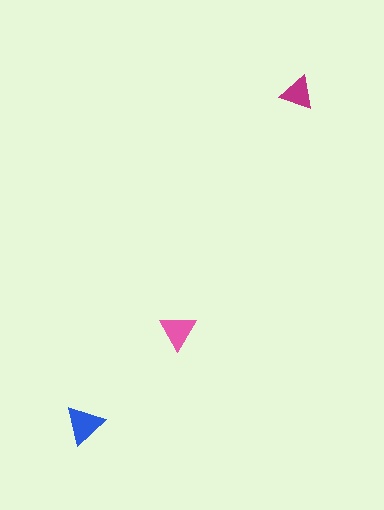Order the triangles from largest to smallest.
the blue one, the pink one, the magenta one.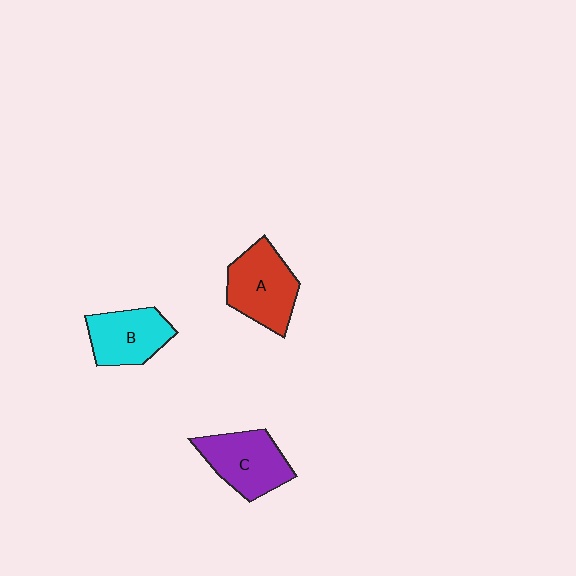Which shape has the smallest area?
Shape B (cyan).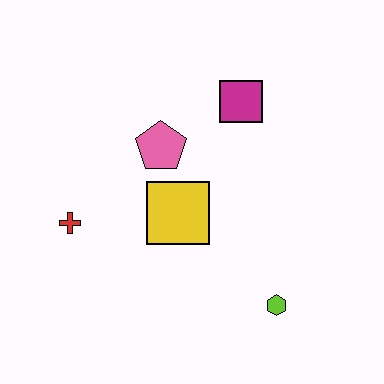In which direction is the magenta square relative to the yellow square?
The magenta square is above the yellow square.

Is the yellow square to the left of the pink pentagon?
No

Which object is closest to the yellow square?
The pink pentagon is closest to the yellow square.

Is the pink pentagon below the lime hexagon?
No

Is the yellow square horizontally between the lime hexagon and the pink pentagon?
Yes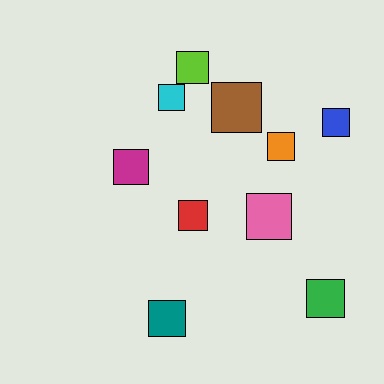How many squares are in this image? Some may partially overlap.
There are 10 squares.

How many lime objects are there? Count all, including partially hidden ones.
There is 1 lime object.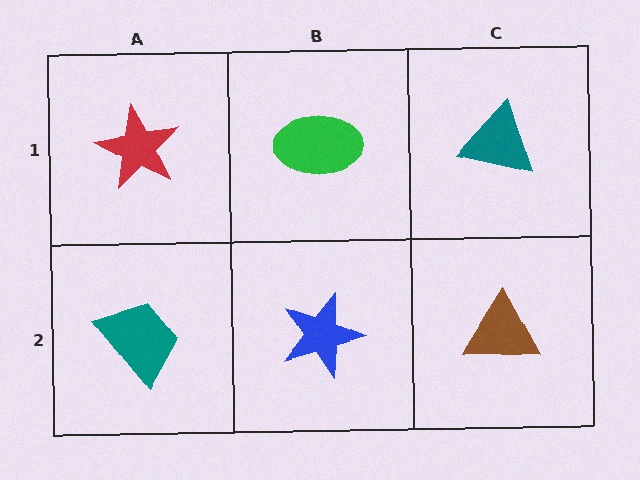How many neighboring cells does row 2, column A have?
2.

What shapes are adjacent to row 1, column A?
A teal trapezoid (row 2, column A), a green ellipse (row 1, column B).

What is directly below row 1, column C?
A brown triangle.